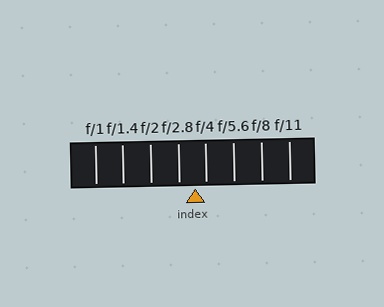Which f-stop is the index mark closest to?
The index mark is closest to f/4.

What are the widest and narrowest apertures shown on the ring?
The widest aperture shown is f/1 and the narrowest is f/11.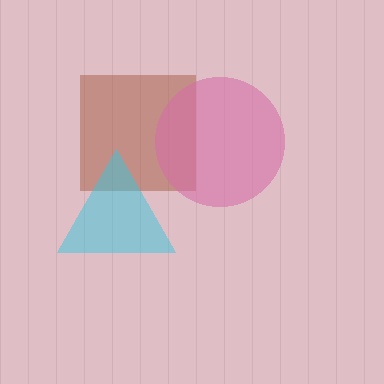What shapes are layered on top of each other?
The layered shapes are: a brown square, a pink circle, a cyan triangle.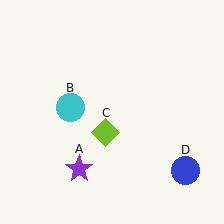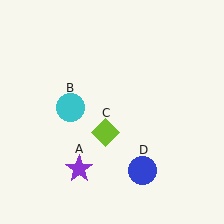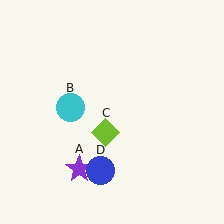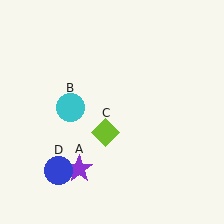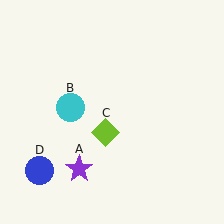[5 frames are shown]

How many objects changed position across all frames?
1 object changed position: blue circle (object D).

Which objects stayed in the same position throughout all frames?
Purple star (object A) and cyan circle (object B) and lime diamond (object C) remained stationary.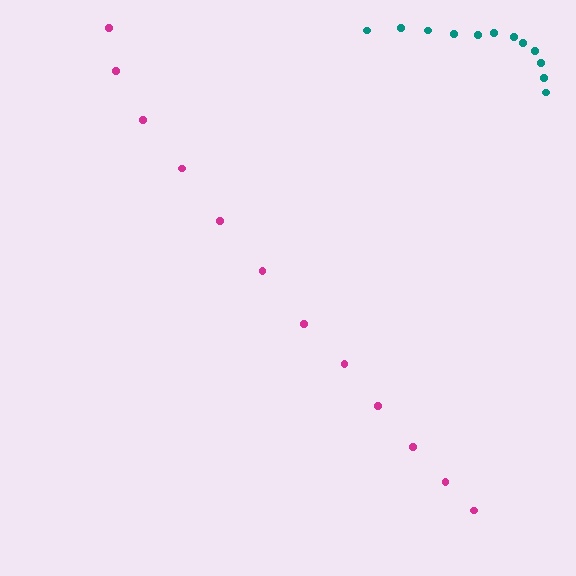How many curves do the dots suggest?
There are 2 distinct paths.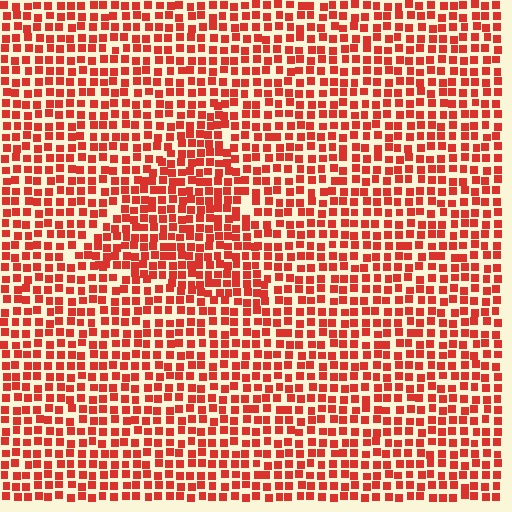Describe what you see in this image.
The image contains small red elements arranged at two different densities. A triangle-shaped region is visible where the elements are more densely packed than the surrounding area.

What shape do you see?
I see a triangle.